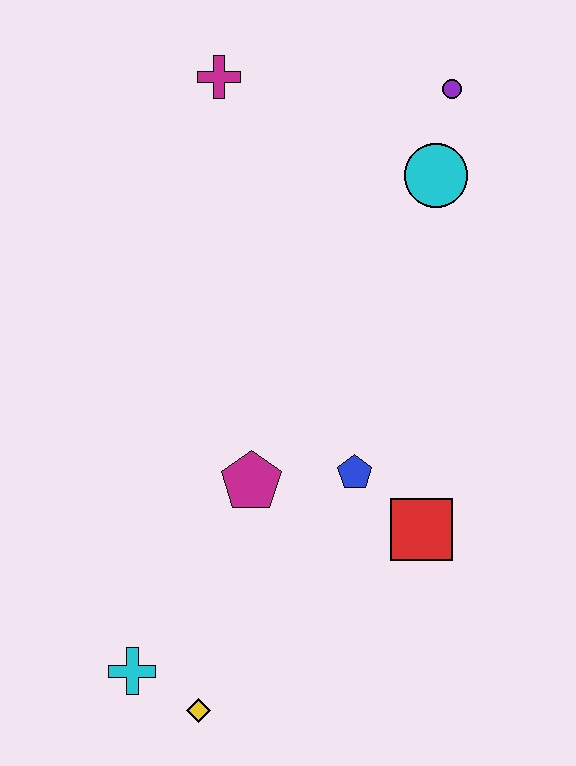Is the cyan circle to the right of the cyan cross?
Yes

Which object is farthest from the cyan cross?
The purple circle is farthest from the cyan cross.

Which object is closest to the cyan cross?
The yellow diamond is closest to the cyan cross.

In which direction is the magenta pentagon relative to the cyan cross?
The magenta pentagon is above the cyan cross.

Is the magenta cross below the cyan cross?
No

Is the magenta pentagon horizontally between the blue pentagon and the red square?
No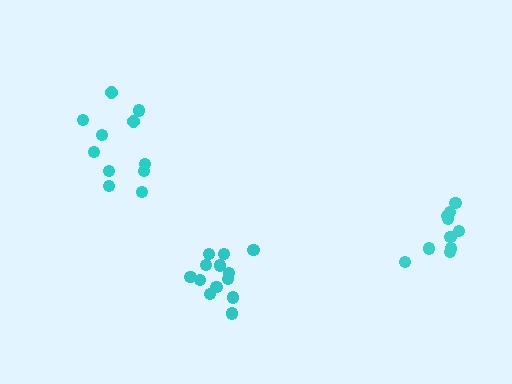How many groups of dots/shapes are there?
There are 3 groups.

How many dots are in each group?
Group 1: 11 dots, Group 2: 13 dots, Group 3: 10 dots (34 total).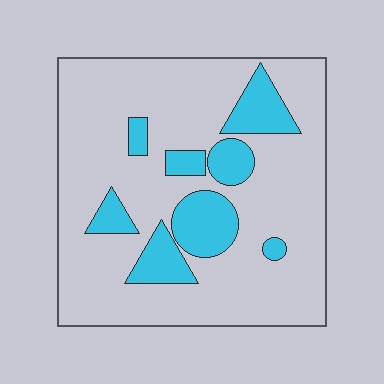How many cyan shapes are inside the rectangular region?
8.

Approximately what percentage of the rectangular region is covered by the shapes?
Approximately 20%.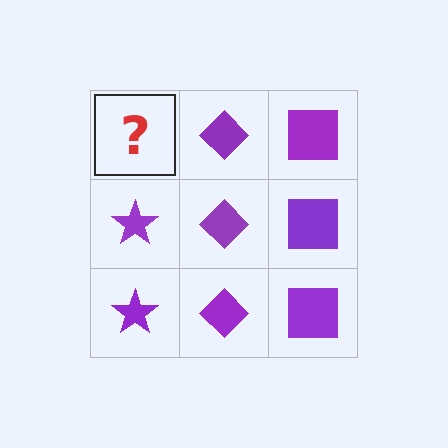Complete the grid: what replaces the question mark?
The question mark should be replaced with a purple star.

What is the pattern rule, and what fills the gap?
The rule is that each column has a consistent shape. The gap should be filled with a purple star.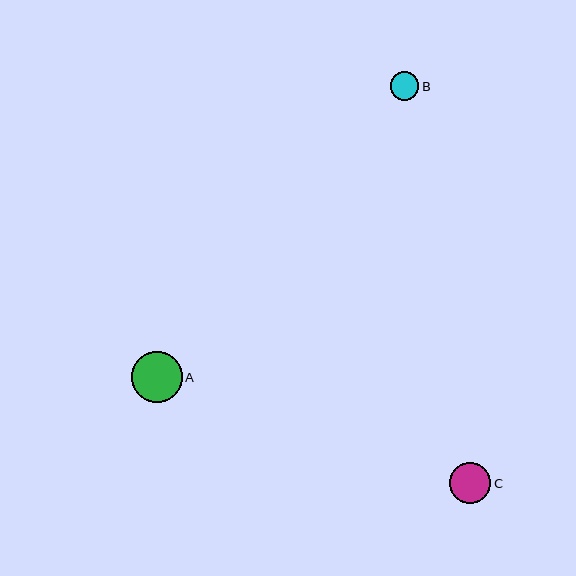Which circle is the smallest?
Circle B is the smallest with a size of approximately 29 pixels.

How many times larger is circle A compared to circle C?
Circle A is approximately 1.2 times the size of circle C.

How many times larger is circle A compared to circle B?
Circle A is approximately 1.8 times the size of circle B.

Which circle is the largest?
Circle A is the largest with a size of approximately 51 pixels.